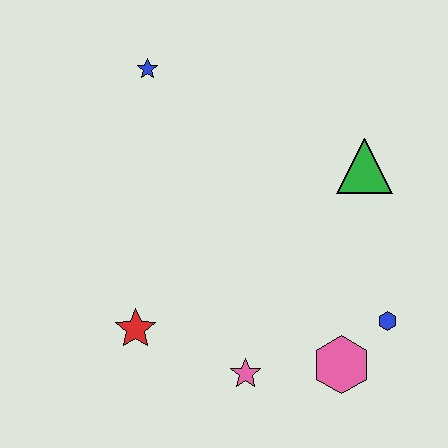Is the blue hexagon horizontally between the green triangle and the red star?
No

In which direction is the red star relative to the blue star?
The red star is below the blue star.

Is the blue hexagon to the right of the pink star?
Yes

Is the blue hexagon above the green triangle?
No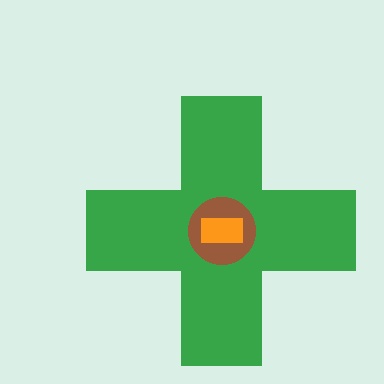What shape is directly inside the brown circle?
The orange rectangle.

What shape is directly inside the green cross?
The brown circle.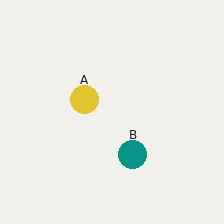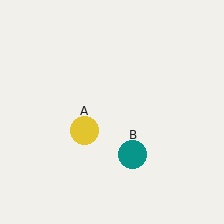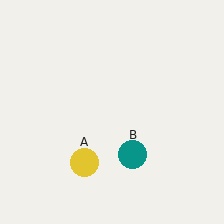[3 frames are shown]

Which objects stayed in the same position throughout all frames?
Teal circle (object B) remained stationary.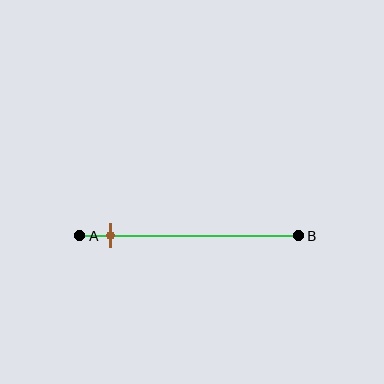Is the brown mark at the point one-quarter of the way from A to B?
No, the mark is at about 15% from A, not at the 25% one-quarter point.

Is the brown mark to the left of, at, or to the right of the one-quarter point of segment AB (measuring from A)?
The brown mark is to the left of the one-quarter point of segment AB.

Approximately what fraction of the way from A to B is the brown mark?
The brown mark is approximately 15% of the way from A to B.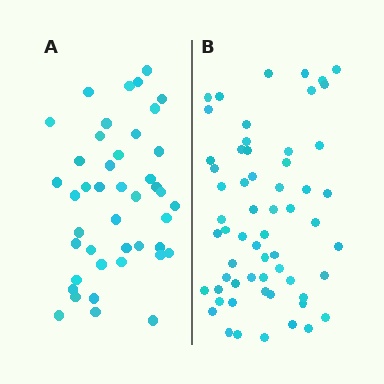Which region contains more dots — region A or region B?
Region B (the right region) has more dots.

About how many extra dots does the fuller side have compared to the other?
Region B has approximately 15 more dots than region A.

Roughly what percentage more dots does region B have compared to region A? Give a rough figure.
About 40% more.